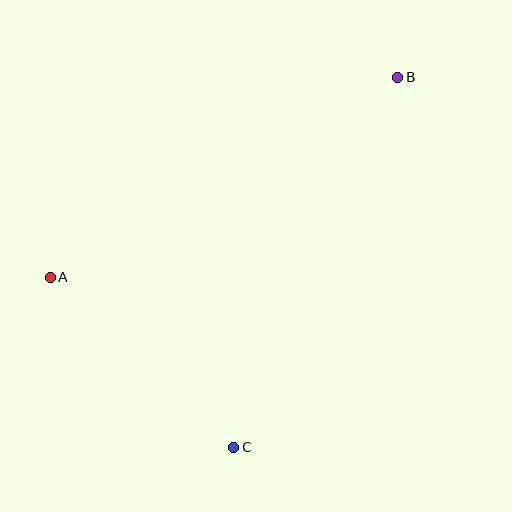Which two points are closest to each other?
Points A and C are closest to each other.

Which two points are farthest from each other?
Points B and C are farthest from each other.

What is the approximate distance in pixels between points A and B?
The distance between A and B is approximately 401 pixels.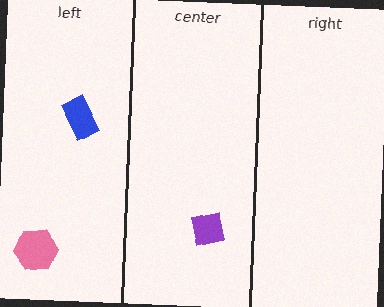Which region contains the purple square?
The center region.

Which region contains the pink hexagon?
The left region.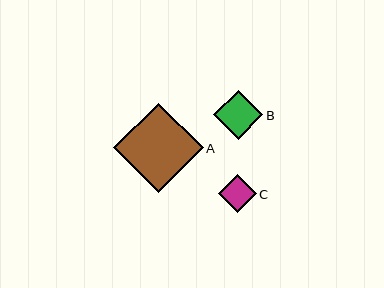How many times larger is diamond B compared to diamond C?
Diamond B is approximately 1.3 times the size of diamond C.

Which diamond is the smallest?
Diamond C is the smallest with a size of approximately 37 pixels.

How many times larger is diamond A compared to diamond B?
Diamond A is approximately 1.8 times the size of diamond B.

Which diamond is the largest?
Diamond A is the largest with a size of approximately 89 pixels.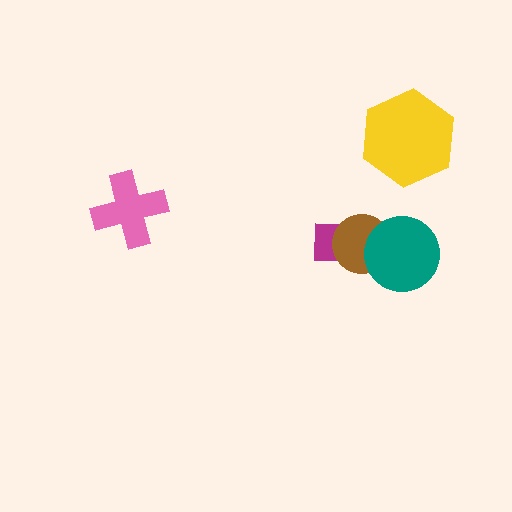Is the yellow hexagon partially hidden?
No, no other shape covers it.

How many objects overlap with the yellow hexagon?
0 objects overlap with the yellow hexagon.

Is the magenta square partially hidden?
Yes, it is partially covered by another shape.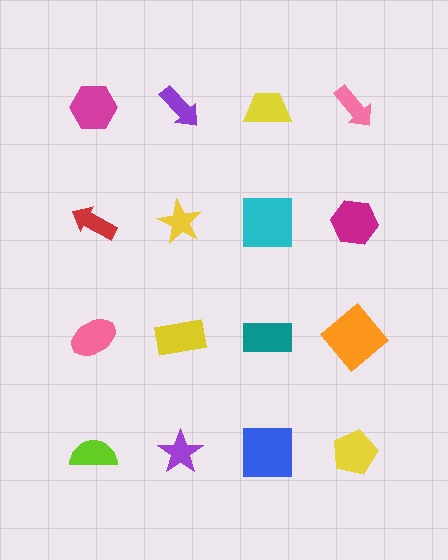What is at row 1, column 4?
A pink arrow.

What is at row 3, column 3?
A teal rectangle.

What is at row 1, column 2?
A purple arrow.